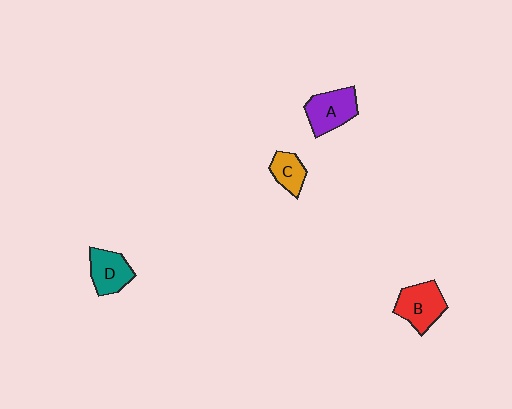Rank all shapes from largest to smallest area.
From largest to smallest: B (red), A (purple), D (teal), C (orange).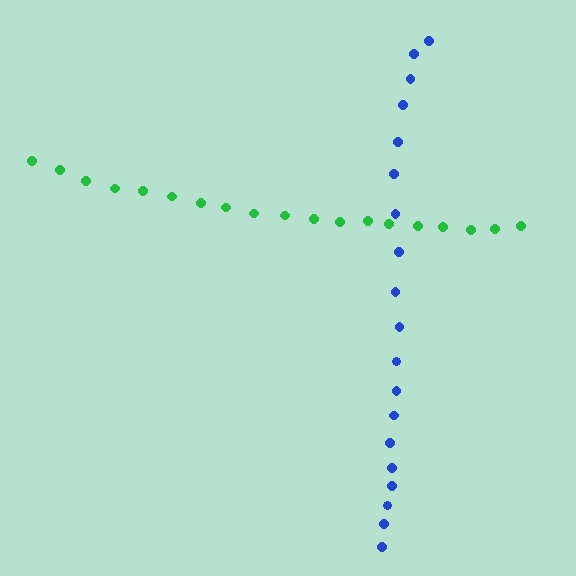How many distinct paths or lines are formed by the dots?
There are 2 distinct paths.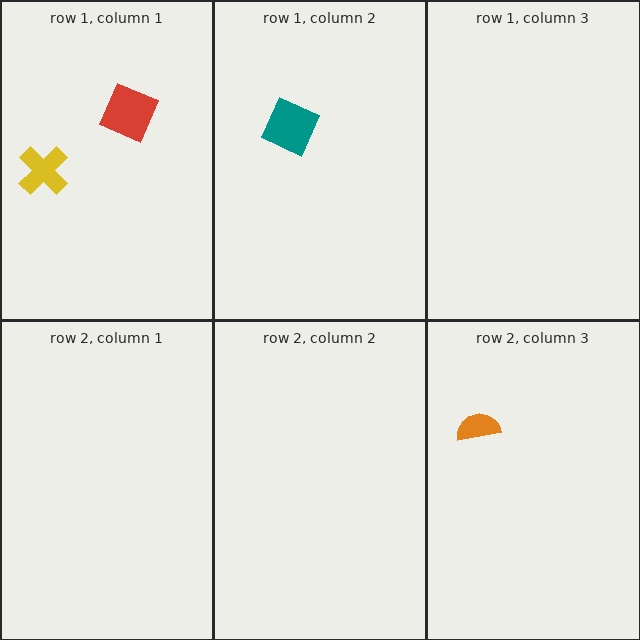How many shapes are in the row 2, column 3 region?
1.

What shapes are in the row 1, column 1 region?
The red diamond, the yellow cross.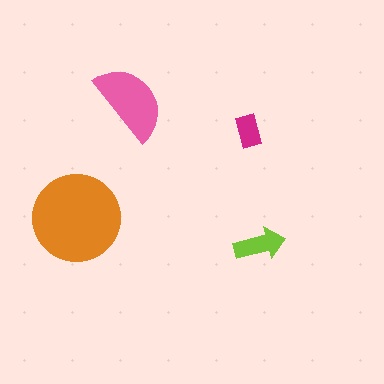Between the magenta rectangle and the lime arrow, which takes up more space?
The lime arrow.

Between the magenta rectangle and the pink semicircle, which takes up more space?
The pink semicircle.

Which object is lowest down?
The lime arrow is bottommost.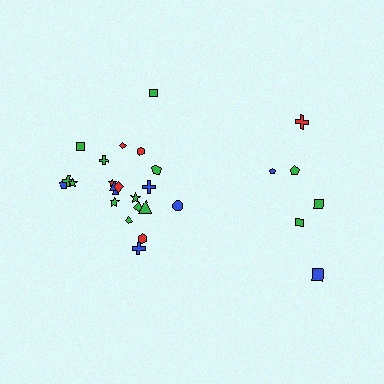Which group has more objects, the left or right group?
The left group.